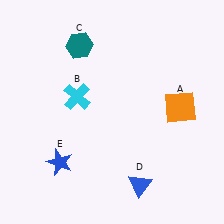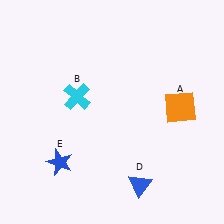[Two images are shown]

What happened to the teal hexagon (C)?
The teal hexagon (C) was removed in Image 2. It was in the top-left area of Image 1.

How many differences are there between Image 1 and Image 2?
There is 1 difference between the two images.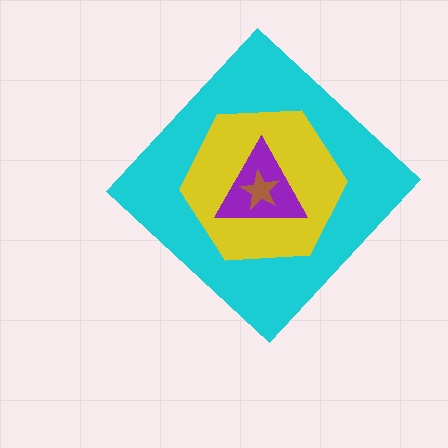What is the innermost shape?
The brown star.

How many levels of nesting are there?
4.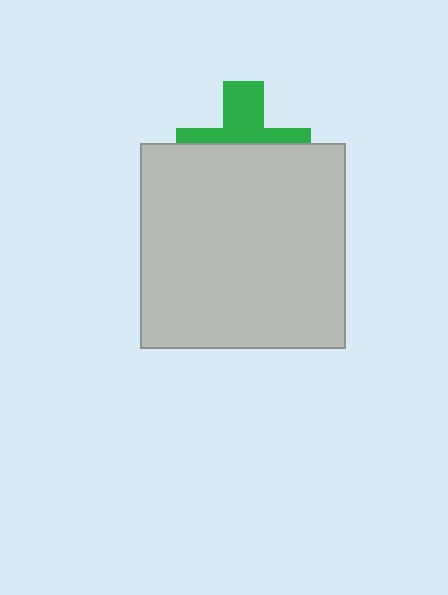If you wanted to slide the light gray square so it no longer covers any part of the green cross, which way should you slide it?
Slide it down — that is the most direct way to separate the two shapes.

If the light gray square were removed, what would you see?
You would see the complete green cross.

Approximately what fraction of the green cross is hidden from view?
Roughly 57% of the green cross is hidden behind the light gray square.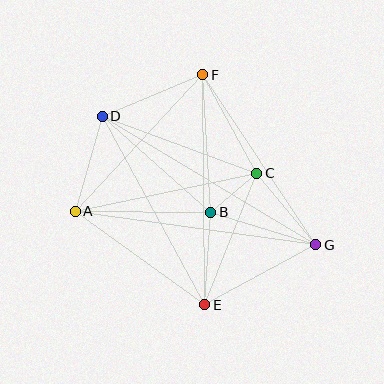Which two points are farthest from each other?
Points D and G are farthest from each other.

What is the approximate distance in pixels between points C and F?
The distance between C and F is approximately 112 pixels.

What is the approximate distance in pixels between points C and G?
The distance between C and G is approximately 93 pixels.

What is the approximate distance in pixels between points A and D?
The distance between A and D is approximately 99 pixels.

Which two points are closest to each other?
Points B and C are closest to each other.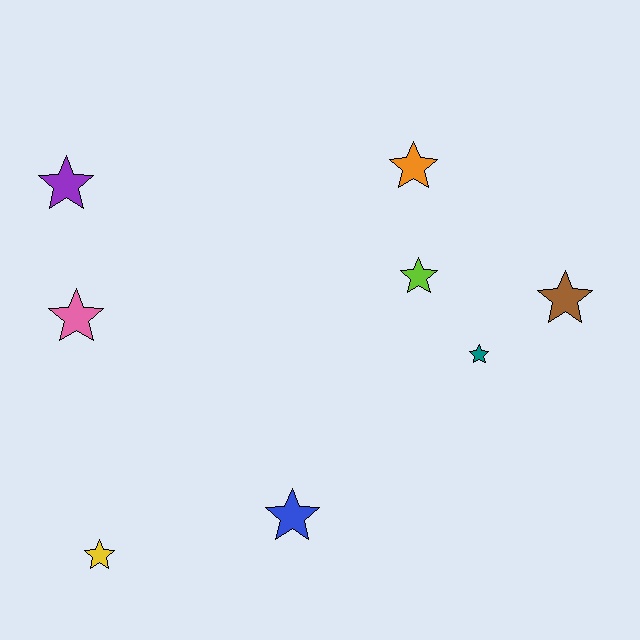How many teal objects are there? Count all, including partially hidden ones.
There is 1 teal object.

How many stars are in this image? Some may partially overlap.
There are 8 stars.